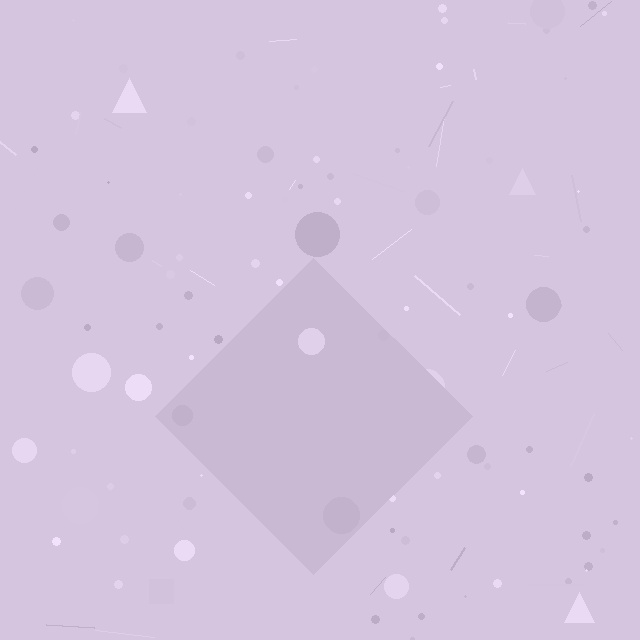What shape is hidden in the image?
A diamond is hidden in the image.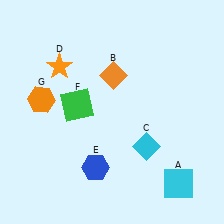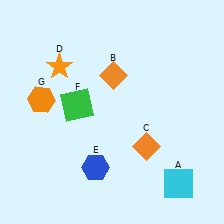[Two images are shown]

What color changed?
The diamond (C) changed from cyan in Image 1 to orange in Image 2.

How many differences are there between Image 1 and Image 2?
There is 1 difference between the two images.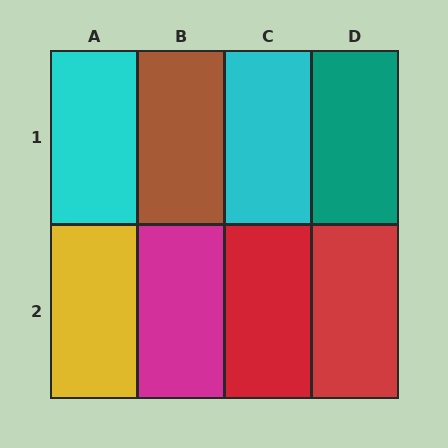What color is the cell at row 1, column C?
Cyan.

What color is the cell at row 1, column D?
Teal.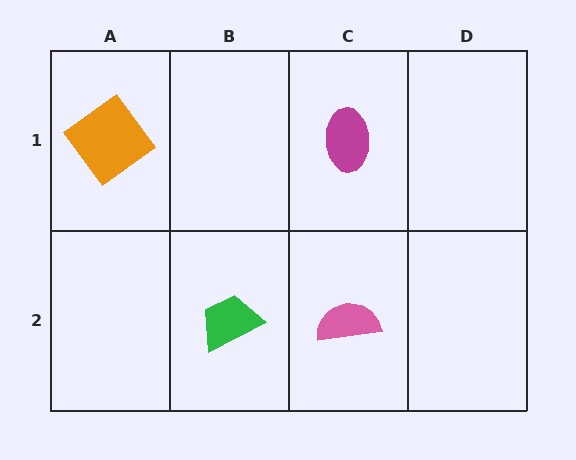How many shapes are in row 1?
2 shapes.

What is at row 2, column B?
A green trapezoid.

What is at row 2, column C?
A pink semicircle.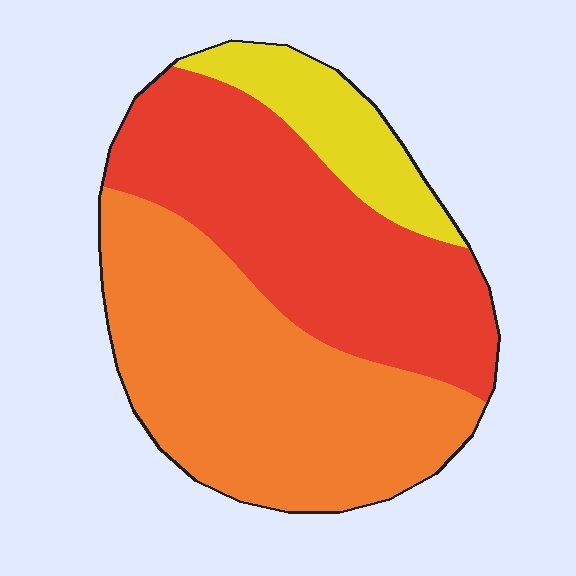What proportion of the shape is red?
Red covers roughly 40% of the shape.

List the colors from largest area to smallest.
From largest to smallest: orange, red, yellow.